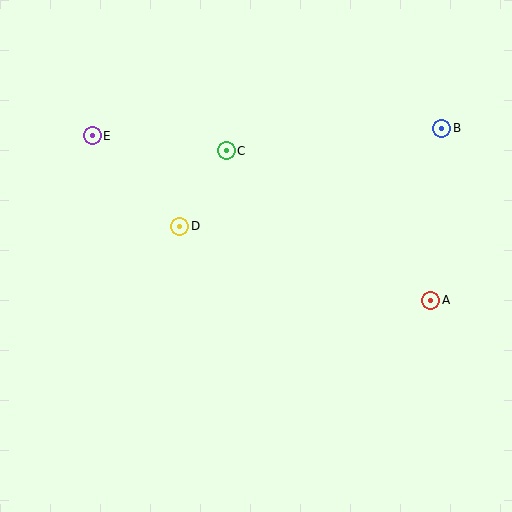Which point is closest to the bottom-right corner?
Point A is closest to the bottom-right corner.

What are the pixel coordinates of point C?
Point C is at (226, 151).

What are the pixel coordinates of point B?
Point B is at (442, 128).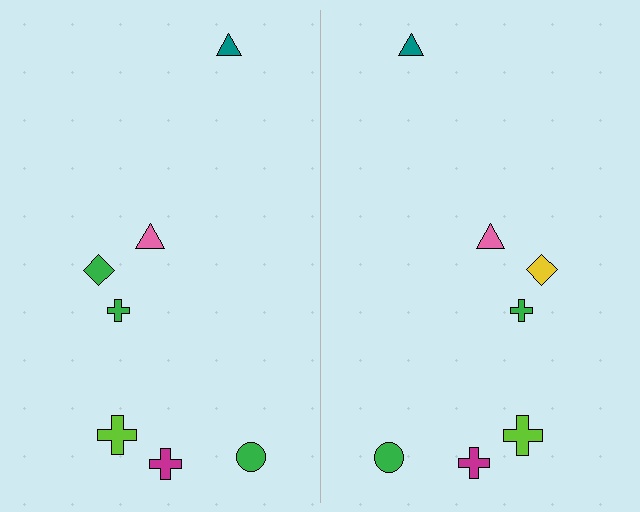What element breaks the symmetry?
The yellow diamond on the right side breaks the symmetry — its mirror counterpart is green.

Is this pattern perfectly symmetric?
No, the pattern is not perfectly symmetric. The yellow diamond on the right side breaks the symmetry — its mirror counterpart is green.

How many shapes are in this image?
There are 14 shapes in this image.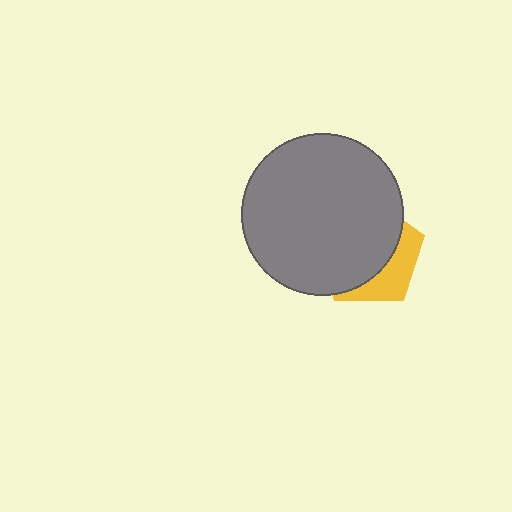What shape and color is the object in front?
The object in front is a gray circle.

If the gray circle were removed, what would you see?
You would see the complete yellow pentagon.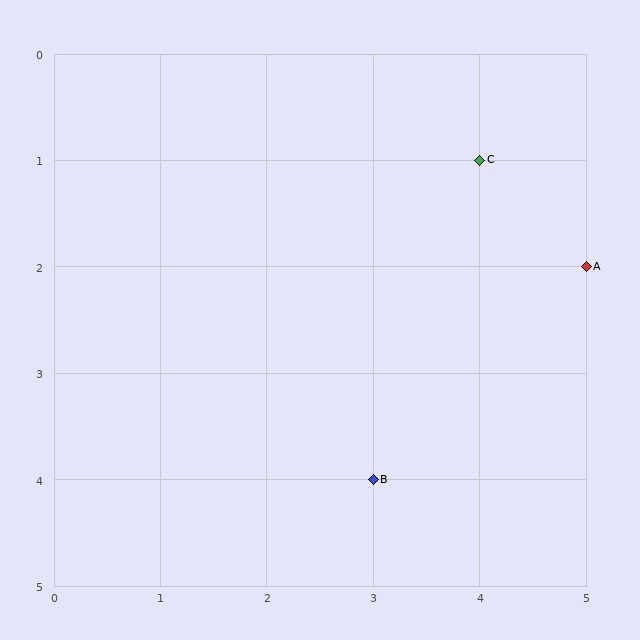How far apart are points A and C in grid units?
Points A and C are 1 column and 1 row apart (about 1.4 grid units diagonally).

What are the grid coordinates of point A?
Point A is at grid coordinates (5, 2).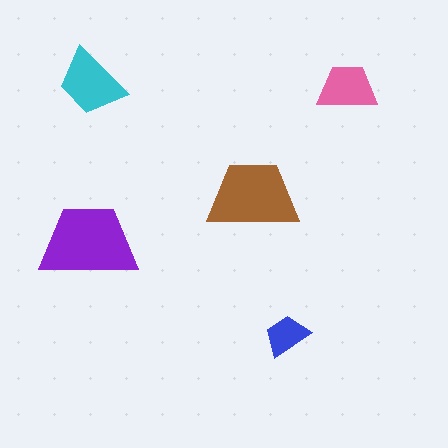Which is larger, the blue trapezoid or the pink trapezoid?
The pink one.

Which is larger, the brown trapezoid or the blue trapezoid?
The brown one.